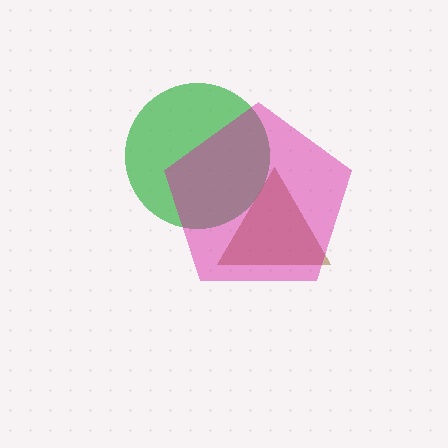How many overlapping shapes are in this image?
There are 3 overlapping shapes in the image.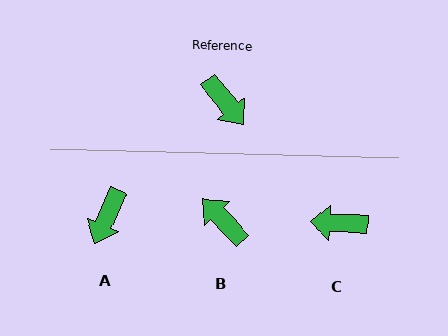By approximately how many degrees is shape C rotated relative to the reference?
Approximately 131 degrees clockwise.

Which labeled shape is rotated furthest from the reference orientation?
B, about 175 degrees away.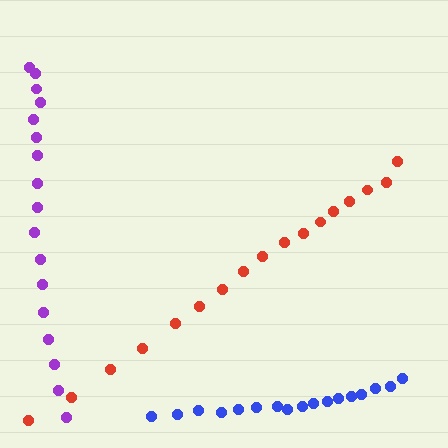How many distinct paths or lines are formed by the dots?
There are 3 distinct paths.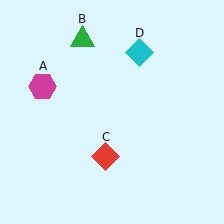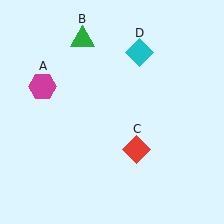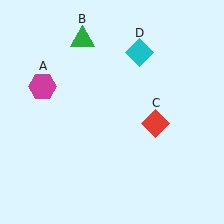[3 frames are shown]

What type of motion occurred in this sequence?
The red diamond (object C) rotated counterclockwise around the center of the scene.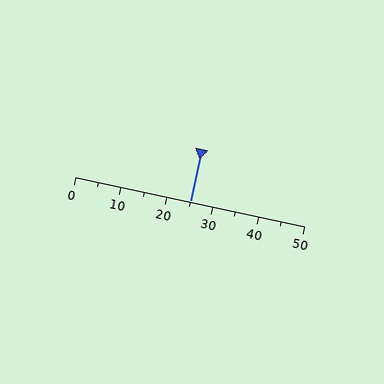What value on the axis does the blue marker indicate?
The marker indicates approximately 25.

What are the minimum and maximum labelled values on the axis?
The axis runs from 0 to 50.